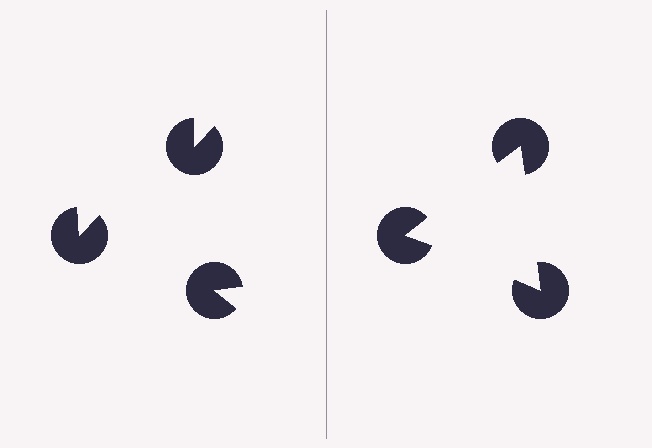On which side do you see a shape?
An illusory triangle appears on the right side. On the left side the wedge cuts are rotated, so no coherent shape forms.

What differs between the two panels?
The pac-man discs are positioned identically on both sides; only the wedge orientations differ. On the right they align to a triangle; on the left they are misaligned.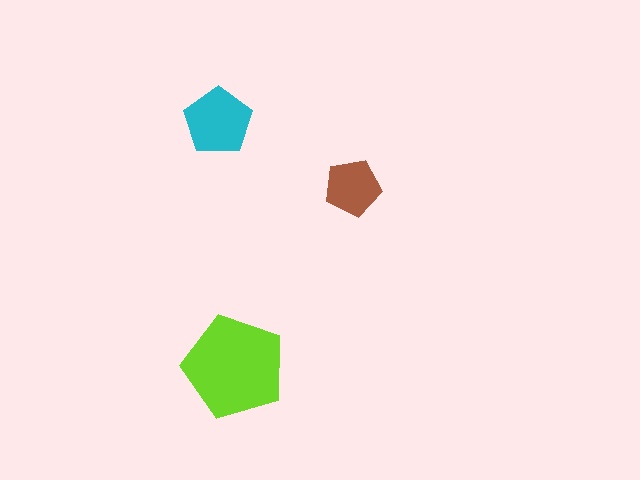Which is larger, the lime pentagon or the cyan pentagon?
The lime one.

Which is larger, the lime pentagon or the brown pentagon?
The lime one.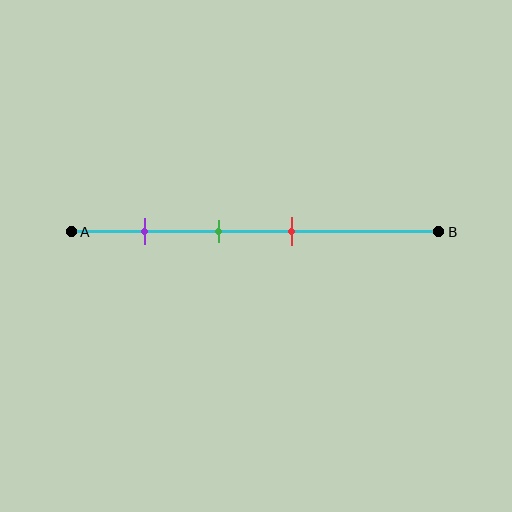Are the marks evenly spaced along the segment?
Yes, the marks are approximately evenly spaced.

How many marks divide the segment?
There are 3 marks dividing the segment.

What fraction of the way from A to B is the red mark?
The red mark is approximately 60% (0.6) of the way from A to B.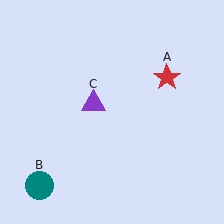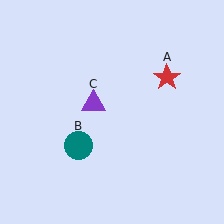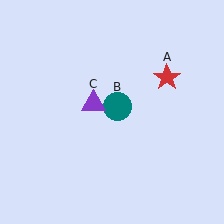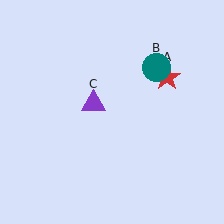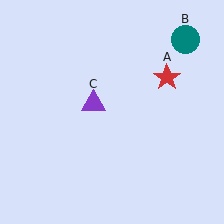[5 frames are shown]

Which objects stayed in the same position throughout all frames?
Red star (object A) and purple triangle (object C) remained stationary.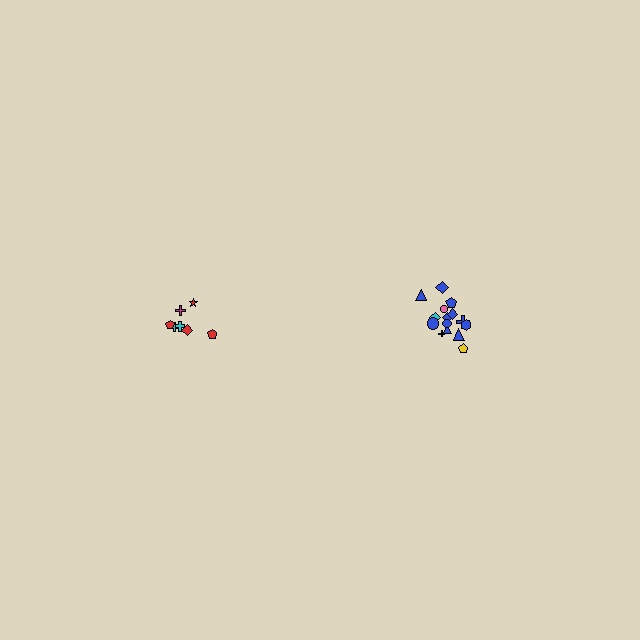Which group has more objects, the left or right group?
The right group.